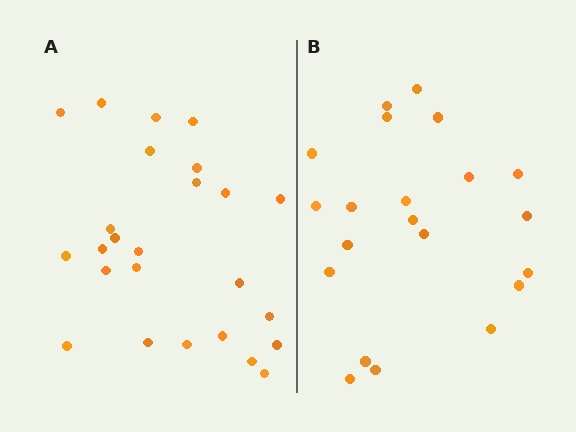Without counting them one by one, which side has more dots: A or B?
Region A (the left region) has more dots.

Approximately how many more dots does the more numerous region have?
Region A has about 4 more dots than region B.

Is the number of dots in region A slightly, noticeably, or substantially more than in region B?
Region A has only slightly more — the two regions are fairly close. The ratio is roughly 1.2 to 1.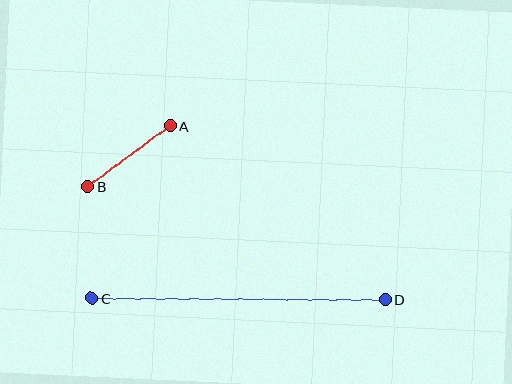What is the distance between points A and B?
The distance is approximately 102 pixels.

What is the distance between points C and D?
The distance is approximately 294 pixels.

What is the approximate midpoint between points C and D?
The midpoint is at approximately (239, 299) pixels.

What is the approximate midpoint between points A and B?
The midpoint is at approximately (129, 156) pixels.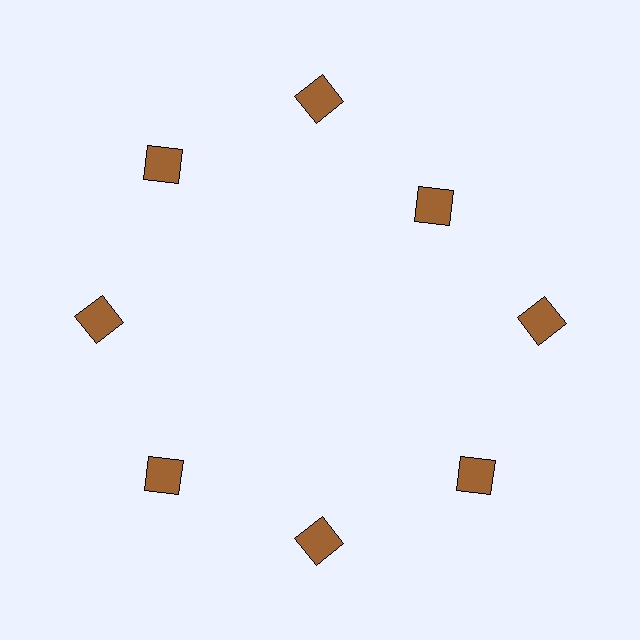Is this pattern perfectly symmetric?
No. The 8 brown squares are arranged in a ring, but one element near the 2 o'clock position is pulled inward toward the center, breaking the 8-fold rotational symmetry.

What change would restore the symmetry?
The symmetry would be restored by moving it outward, back onto the ring so that all 8 squares sit at equal angles and equal distance from the center.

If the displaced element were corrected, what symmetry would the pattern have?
It would have 8-fold rotational symmetry — the pattern would map onto itself every 45 degrees.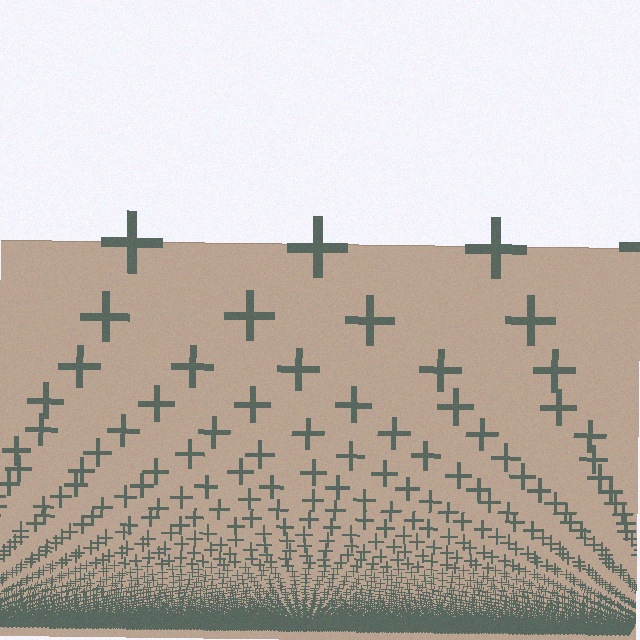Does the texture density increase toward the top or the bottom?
Density increases toward the bottom.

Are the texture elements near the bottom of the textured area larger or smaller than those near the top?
Smaller. The gradient is inverted — elements near the bottom are smaller and denser.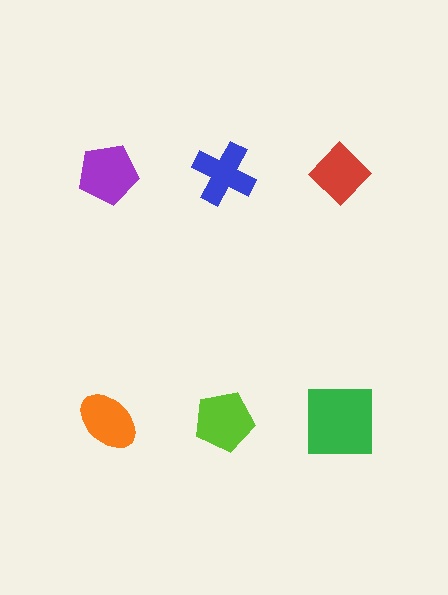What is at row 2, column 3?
A green square.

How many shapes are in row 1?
3 shapes.